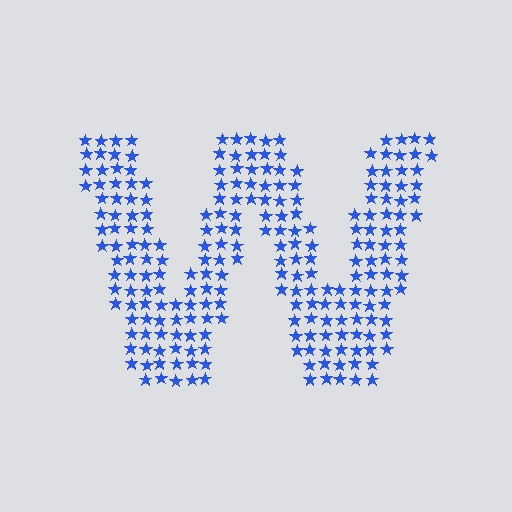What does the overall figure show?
The overall figure shows the letter W.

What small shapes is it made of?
It is made of small stars.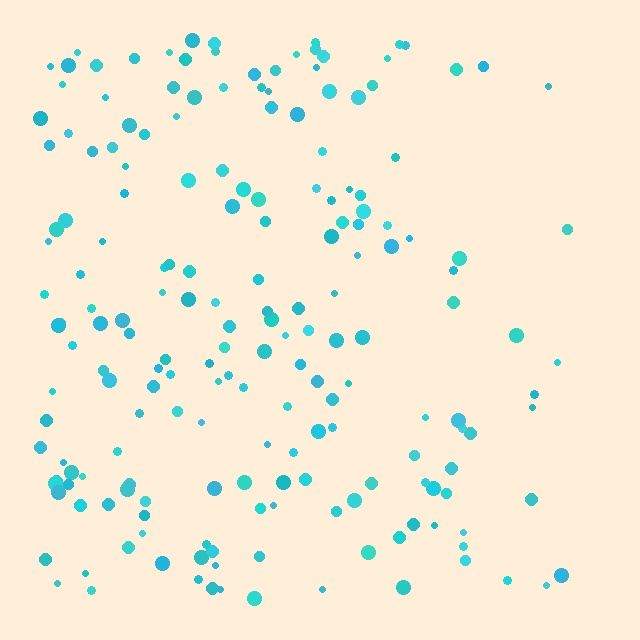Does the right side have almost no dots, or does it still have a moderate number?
Still a moderate number, just noticeably fewer than the left.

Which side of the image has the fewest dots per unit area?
The right.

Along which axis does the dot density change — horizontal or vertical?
Horizontal.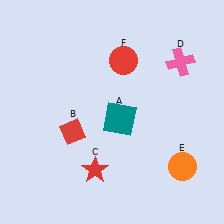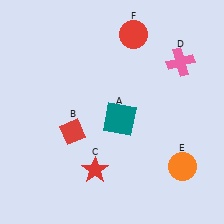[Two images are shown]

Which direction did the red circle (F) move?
The red circle (F) moved up.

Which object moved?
The red circle (F) moved up.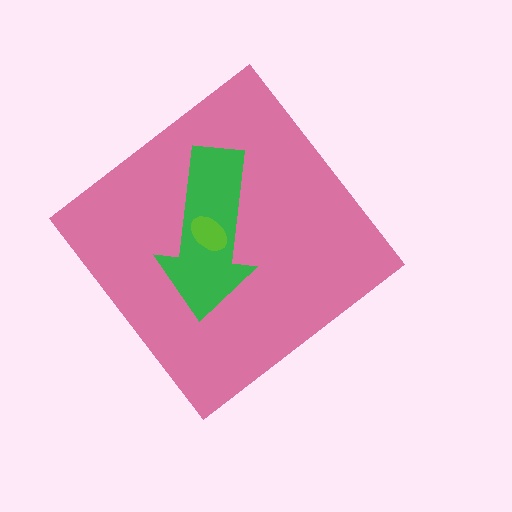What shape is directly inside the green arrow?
The lime ellipse.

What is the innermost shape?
The lime ellipse.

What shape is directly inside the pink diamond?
The green arrow.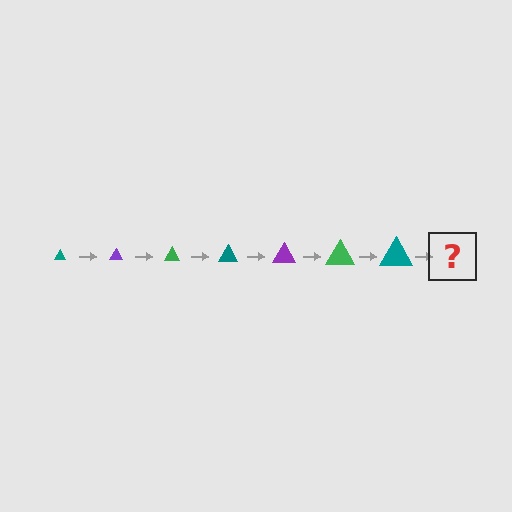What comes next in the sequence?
The next element should be a purple triangle, larger than the previous one.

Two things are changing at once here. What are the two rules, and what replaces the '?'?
The two rules are that the triangle grows larger each step and the color cycles through teal, purple, and green. The '?' should be a purple triangle, larger than the previous one.